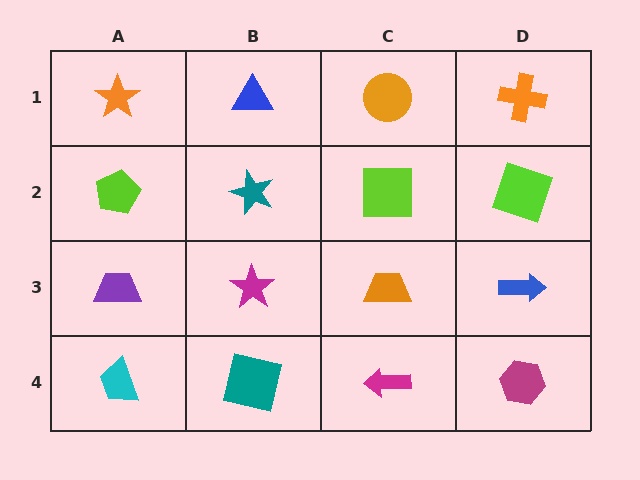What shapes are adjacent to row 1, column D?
A lime square (row 2, column D), an orange circle (row 1, column C).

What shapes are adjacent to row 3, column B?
A teal star (row 2, column B), a teal square (row 4, column B), a purple trapezoid (row 3, column A), an orange trapezoid (row 3, column C).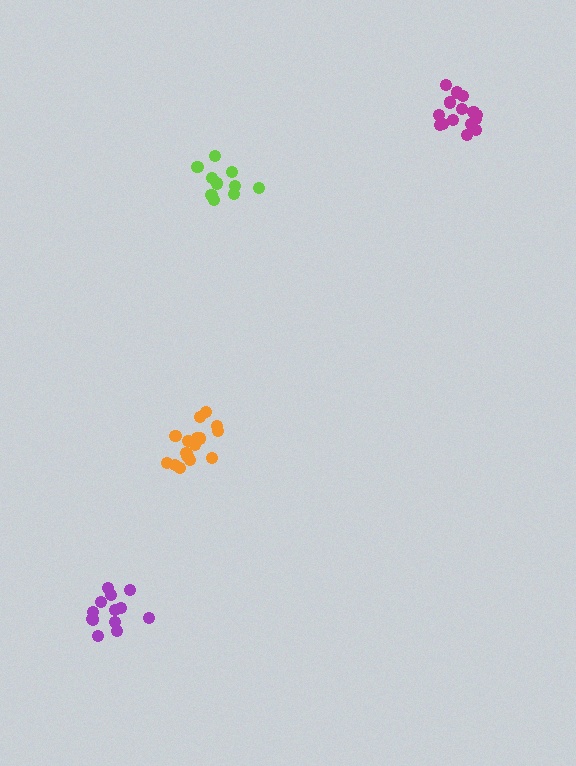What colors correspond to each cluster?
The clusters are colored: lime, purple, magenta, orange.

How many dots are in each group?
Group 1: 11 dots, Group 2: 13 dots, Group 3: 15 dots, Group 4: 17 dots (56 total).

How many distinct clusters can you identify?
There are 4 distinct clusters.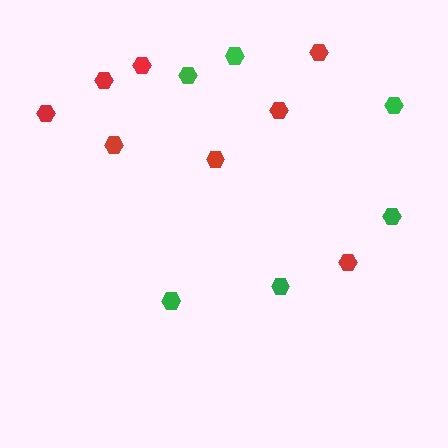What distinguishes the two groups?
There are 2 groups: one group of green hexagons (6) and one group of red hexagons (8).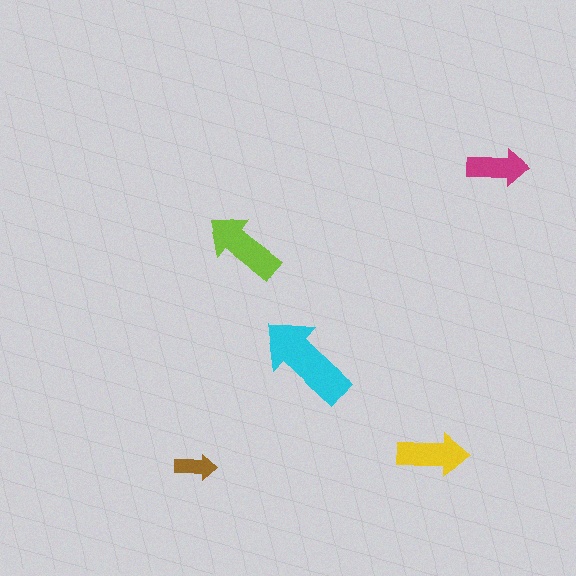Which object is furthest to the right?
The magenta arrow is rightmost.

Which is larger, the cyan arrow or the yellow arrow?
The cyan one.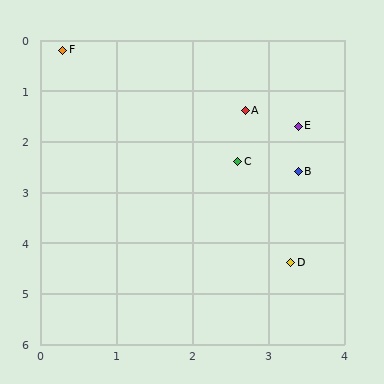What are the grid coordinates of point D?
Point D is at approximately (3.3, 4.4).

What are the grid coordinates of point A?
Point A is at approximately (2.7, 1.4).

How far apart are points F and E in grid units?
Points F and E are about 3.4 grid units apart.